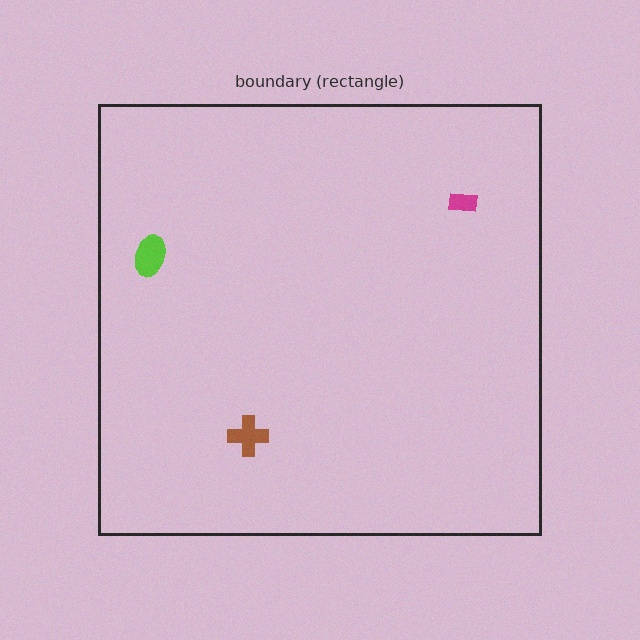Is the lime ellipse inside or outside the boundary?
Inside.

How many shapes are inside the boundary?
3 inside, 0 outside.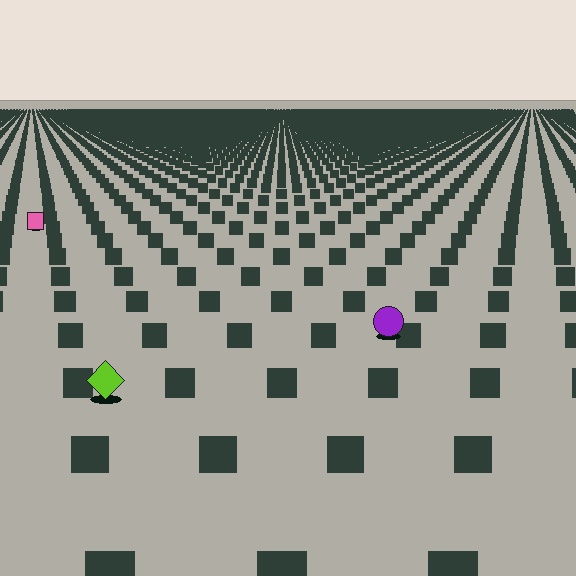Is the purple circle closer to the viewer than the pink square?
Yes. The purple circle is closer — you can tell from the texture gradient: the ground texture is coarser near it.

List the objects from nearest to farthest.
From nearest to farthest: the lime diamond, the purple circle, the pink square.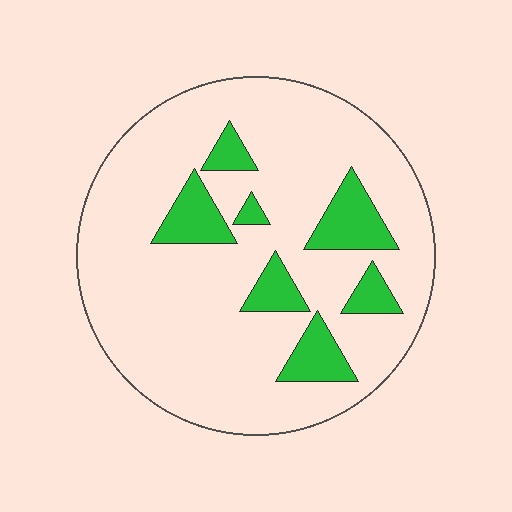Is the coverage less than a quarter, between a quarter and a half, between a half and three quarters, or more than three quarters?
Less than a quarter.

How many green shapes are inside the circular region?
7.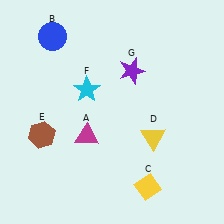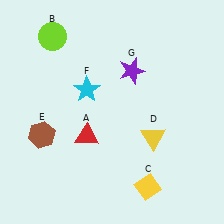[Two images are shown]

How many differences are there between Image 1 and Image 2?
There are 2 differences between the two images.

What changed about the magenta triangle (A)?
In Image 1, A is magenta. In Image 2, it changed to red.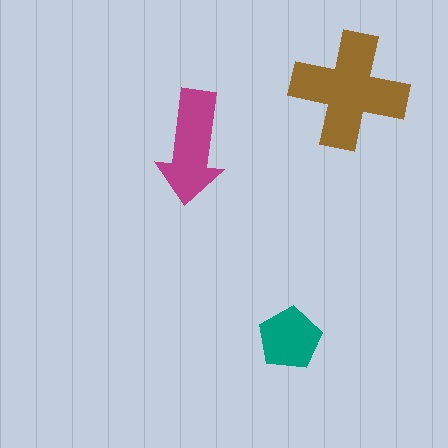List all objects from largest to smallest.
The brown cross, the magenta arrow, the teal pentagon.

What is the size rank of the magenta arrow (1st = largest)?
2nd.